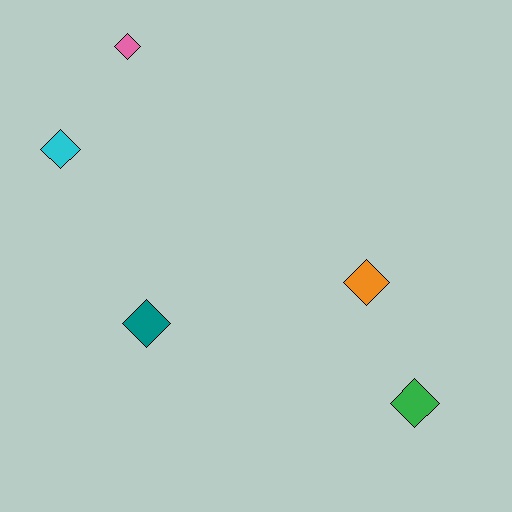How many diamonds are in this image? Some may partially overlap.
There are 5 diamonds.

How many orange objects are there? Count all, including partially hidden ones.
There is 1 orange object.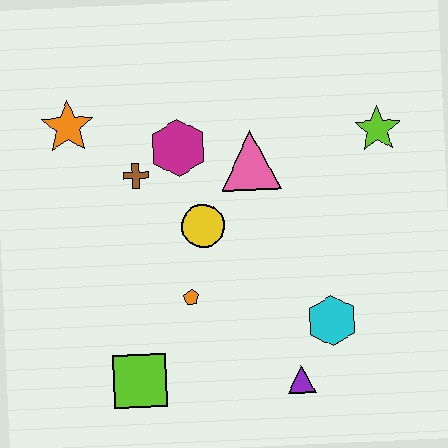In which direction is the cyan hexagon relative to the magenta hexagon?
The cyan hexagon is below the magenta hexagon.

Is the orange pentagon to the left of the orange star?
No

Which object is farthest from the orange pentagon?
The lime star is farthest from the orange pentagon.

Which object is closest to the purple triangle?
The cyan hexagon is closest to the purple triangle.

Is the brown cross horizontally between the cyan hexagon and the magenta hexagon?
No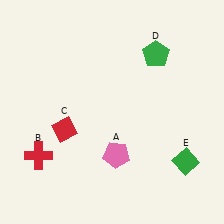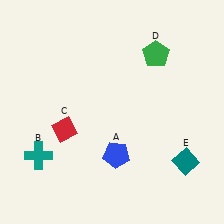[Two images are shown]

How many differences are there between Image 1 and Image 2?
There are 3 differences between the two images.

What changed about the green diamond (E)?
In Image 1, E is green. In Image 2, it changed to teal.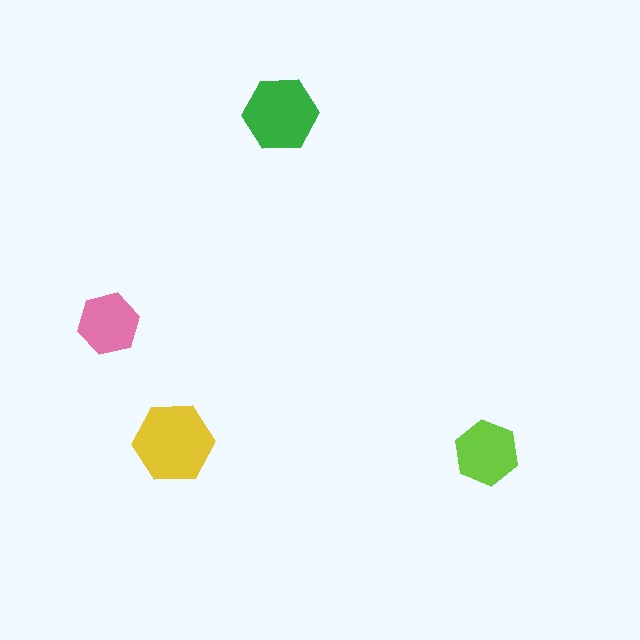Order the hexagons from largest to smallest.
the yellow one, the green one, the lime one, the pink one.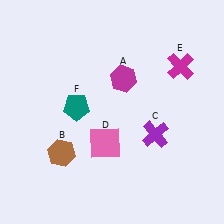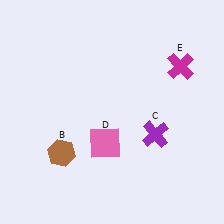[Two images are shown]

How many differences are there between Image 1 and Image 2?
There are 2 differences between the two images.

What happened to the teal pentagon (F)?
The teal pentagon (F) was removed in Image 2. It was in the top-left area of Image 1.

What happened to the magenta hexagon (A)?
The magenta hexagon (A) was removed in Image 2. It was in the top-right area of Image 1.